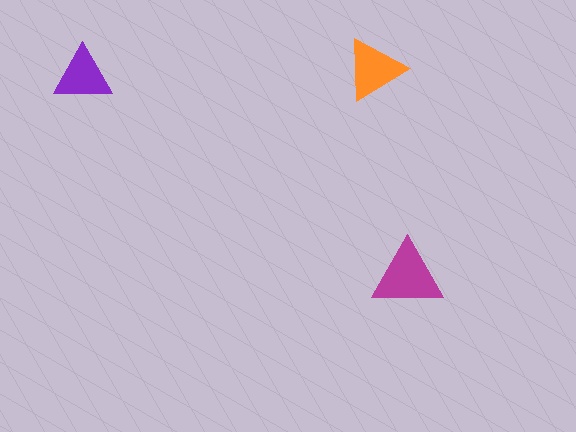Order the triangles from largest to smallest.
the magenta one, the orange one, the purple one.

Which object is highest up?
The orange triangle is topmost.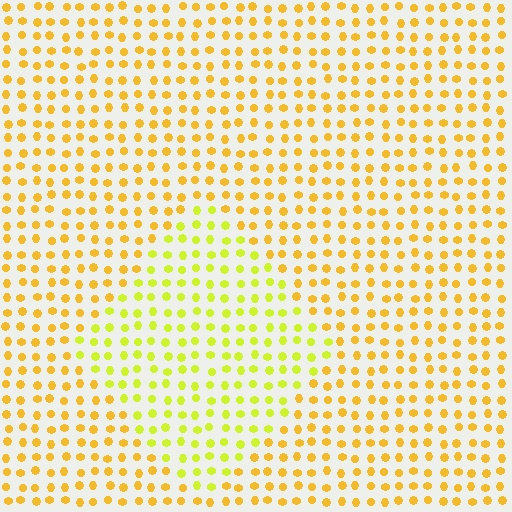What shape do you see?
I see a diamond.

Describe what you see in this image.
The image is filled with small yellow elements in a uniform arrangement. A diamond-shaped region is visible where the elements are tinted to a slightly different hue, forming a subtle color boundary.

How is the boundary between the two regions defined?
The boundary is defined purely by a slight shift in hue (about 28 degrees). Spacing, size, and orientation are identical on both sides.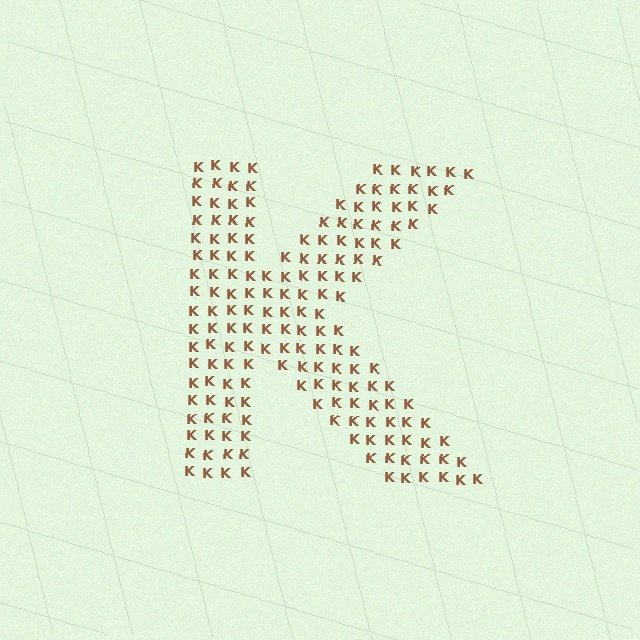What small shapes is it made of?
It is made of small letter K's.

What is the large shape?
The large shape is the letter K.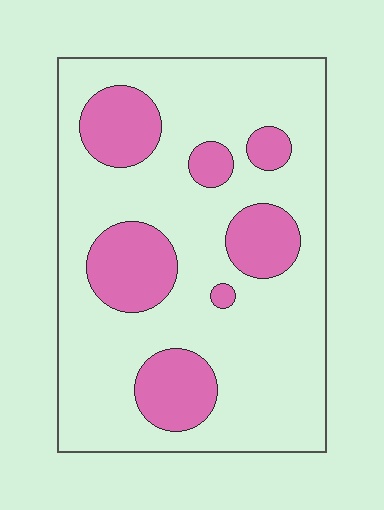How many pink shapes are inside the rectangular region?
7.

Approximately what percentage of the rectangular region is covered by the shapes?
Approximately 25%.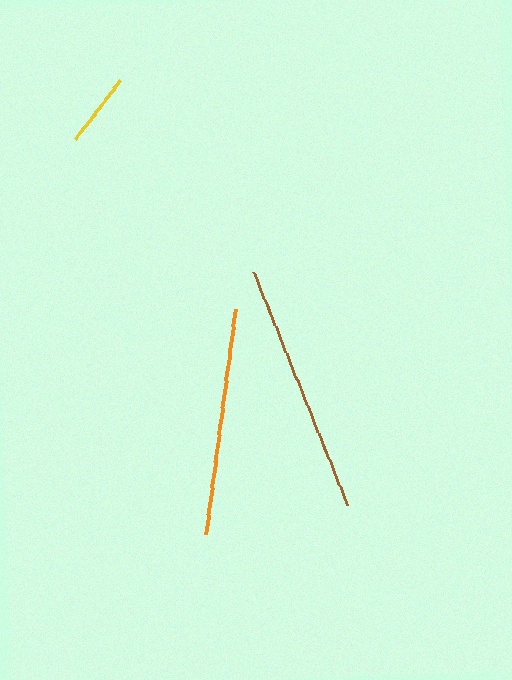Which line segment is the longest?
The brown line is the longest at approximately 252 pixels.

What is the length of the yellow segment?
The yellow segment is approximately 74 pixels long.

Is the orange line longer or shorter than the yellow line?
The orange line is longer than the yellow line.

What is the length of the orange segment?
The orange segment is approximately 227 pixels long.